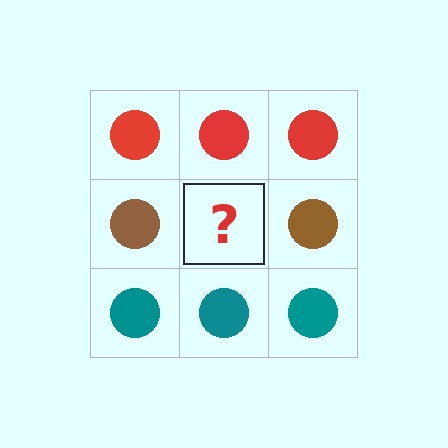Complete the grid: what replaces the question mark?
The question mark should be replaced with a brown circle.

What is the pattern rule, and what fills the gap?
The rule is that each row has a consistent color. The gap should be filled with a brown circle.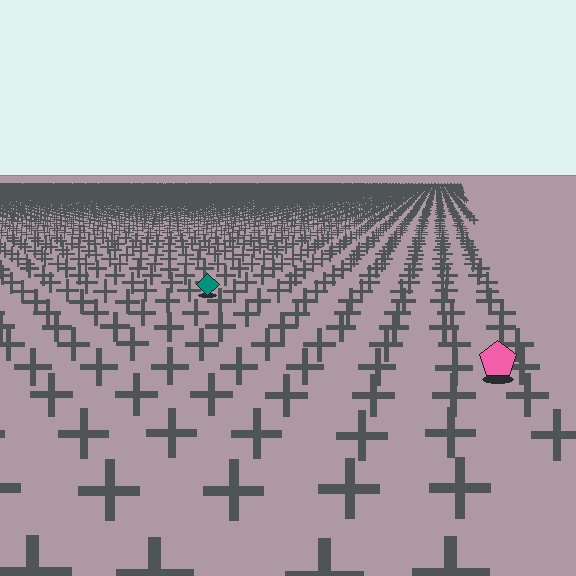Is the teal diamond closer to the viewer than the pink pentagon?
No. The pink pentagon is closer — you can tell from the texture gradient: the ground texture is coarser near it.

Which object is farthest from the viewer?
The teal diamond is farthest from the viewer. It appears smaller and the ground texture around it is denser.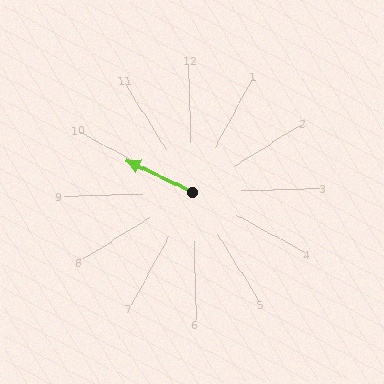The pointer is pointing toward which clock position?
Roughly 10 o'clock.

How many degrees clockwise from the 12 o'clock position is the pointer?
Approximately 298 degrees.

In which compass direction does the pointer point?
Northwest.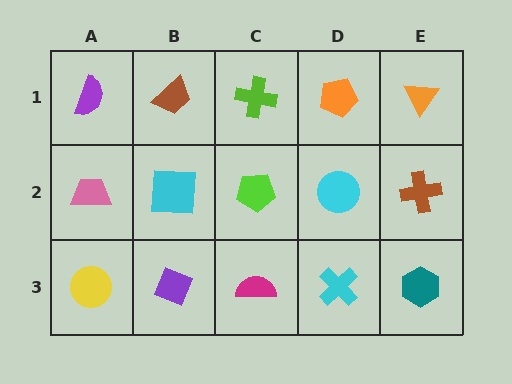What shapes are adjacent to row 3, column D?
A cyan circle (row 2, column D), a magenta semicircle (row 3, column C), a teal hexagon (row 3, column E).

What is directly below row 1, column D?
A cyan circle.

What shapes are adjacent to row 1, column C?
A lime pentagon (row 2, column C), a brown trapezoid (row 1, column B), an orange pentagon (row 1, column D).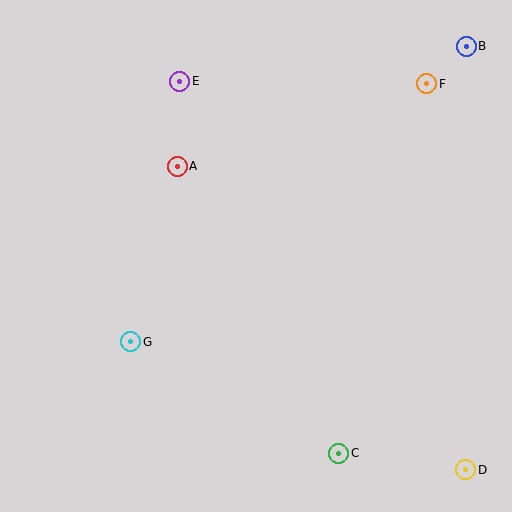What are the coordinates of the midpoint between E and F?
The midpoint between E and F is at (303, 82).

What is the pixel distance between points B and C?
The distance between B and C is 426 pixels.